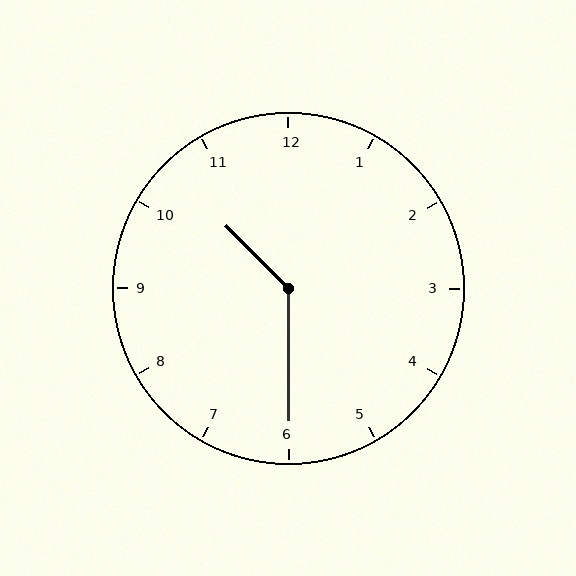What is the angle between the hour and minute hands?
Approximately 135 degrees.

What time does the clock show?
10:30.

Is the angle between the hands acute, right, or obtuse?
It is obtuse.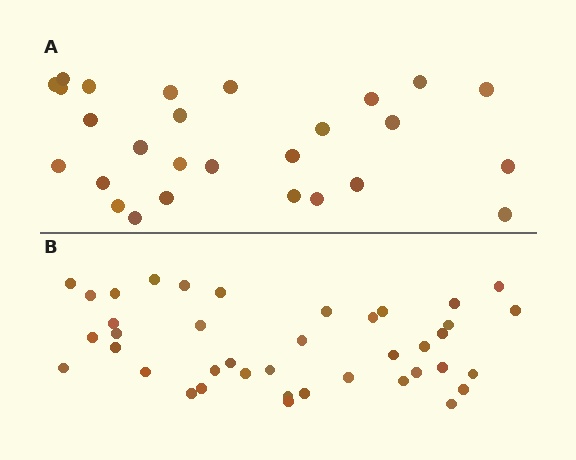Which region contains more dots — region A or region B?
Region B (the bottom region) has more dots.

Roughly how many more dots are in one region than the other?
Region B has approximately 15 more dots than region A.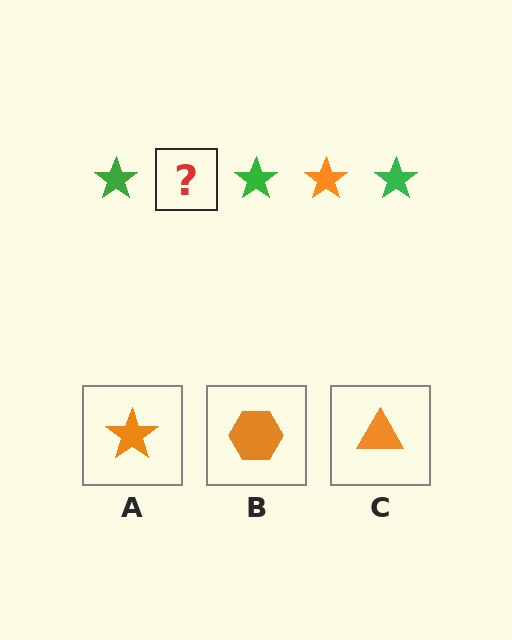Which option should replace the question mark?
Option A.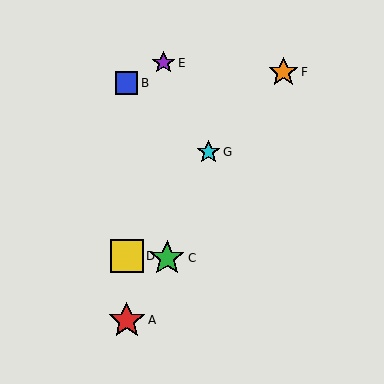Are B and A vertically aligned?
Yes, both are at x≈127.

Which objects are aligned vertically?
Objects A, B, D are aligned vertically.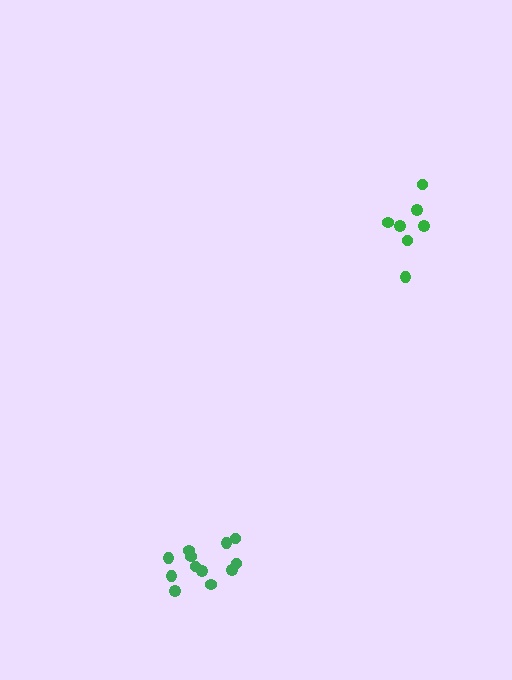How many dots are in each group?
Group 1: 7 dots, Group 2: 12 dots (19 total).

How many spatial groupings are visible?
There are 2 spatial groupings.